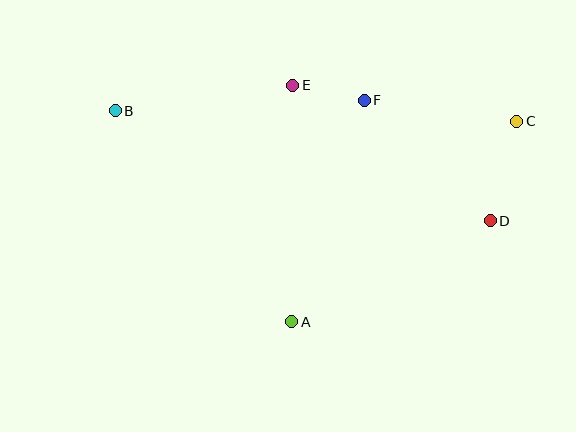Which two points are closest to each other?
Points E and F are closest to each other.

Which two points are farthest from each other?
Points B and C are farthest from each other.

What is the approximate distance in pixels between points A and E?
The distance between A and E is approximately 236 pixels.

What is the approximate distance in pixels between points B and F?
The distance between B and F is approximately 249 pixels.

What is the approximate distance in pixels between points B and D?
The distance between B and D is approximately 391 pixels.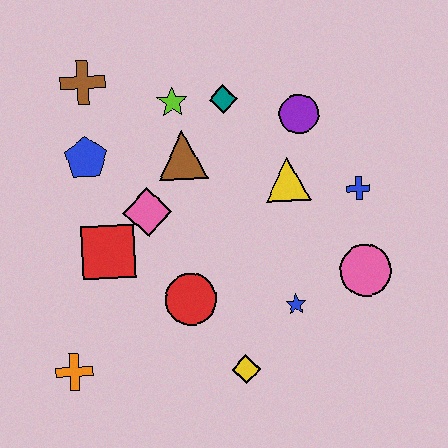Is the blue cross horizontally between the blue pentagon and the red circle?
No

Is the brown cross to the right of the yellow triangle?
No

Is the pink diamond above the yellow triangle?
No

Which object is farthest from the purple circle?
The orange cross is farthest from the purple circle.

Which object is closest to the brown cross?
The blue pentagon is closest to the brown cross.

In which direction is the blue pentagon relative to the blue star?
The blue pentagon is to the left of the blue star.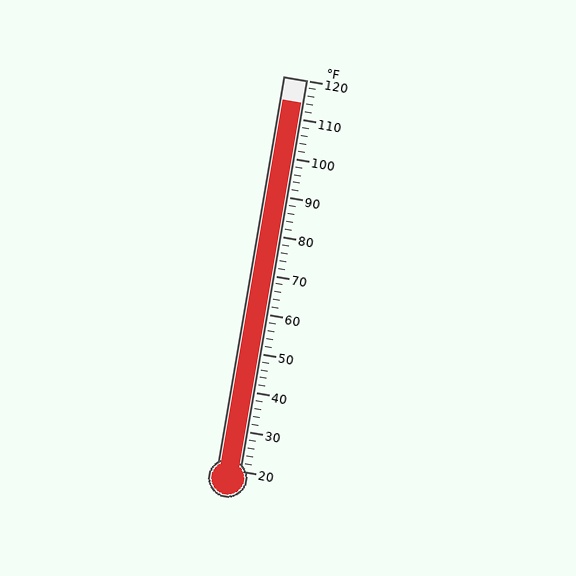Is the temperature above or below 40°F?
The temperature is above 40°F.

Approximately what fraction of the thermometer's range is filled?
The thermometer is filled to approximately 95% of its range.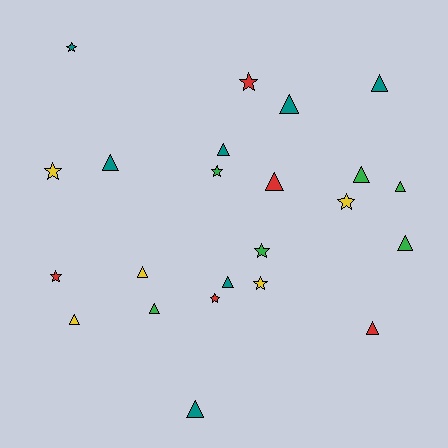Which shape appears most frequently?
Triangle, with 14 objects.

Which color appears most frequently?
Teal, with 7 objects.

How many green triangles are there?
There are 4 green triangles.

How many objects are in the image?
There are 23 objects.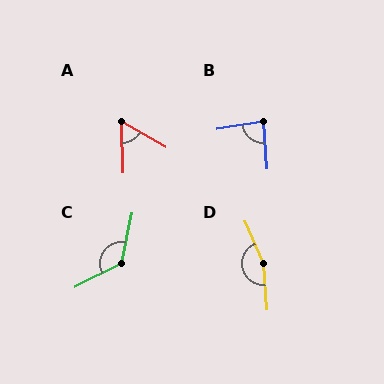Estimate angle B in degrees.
Approximately 86 degrees.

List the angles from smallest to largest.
A (58°), B (86°), C (129°), D (162°).